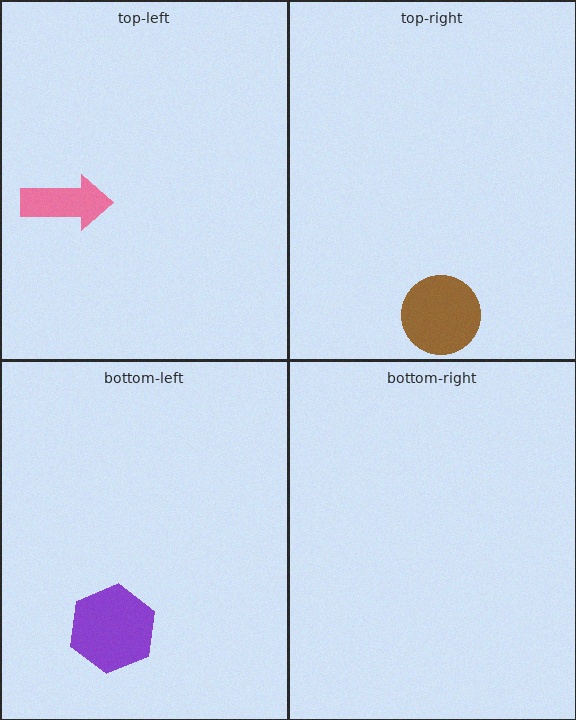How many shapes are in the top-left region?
1.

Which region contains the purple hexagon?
The bottom-left region.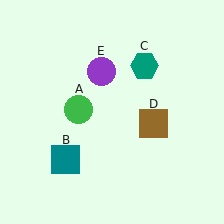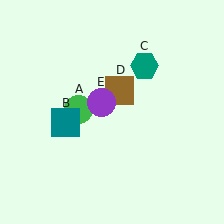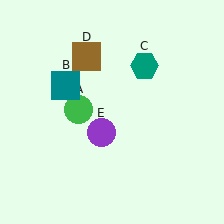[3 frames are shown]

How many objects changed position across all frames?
3 objects changed position: teal square (object B), brown square (object D), purple circle (object E).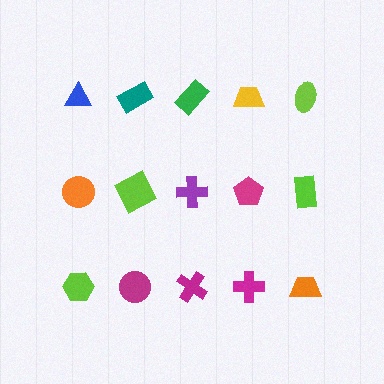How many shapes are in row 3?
5 shapes.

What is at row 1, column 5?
A lime ellipse.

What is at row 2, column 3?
A purple cross.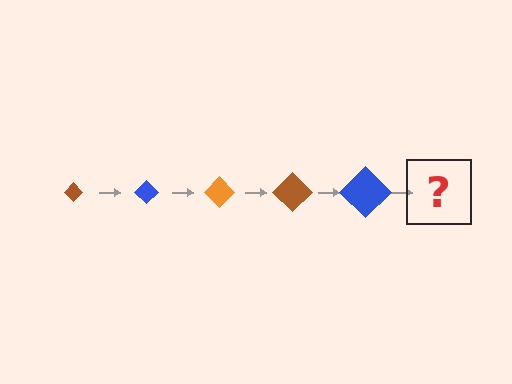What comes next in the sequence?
The next element should be an orange diamond, larger than the previous one.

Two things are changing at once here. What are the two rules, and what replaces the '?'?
The two rules are that the diamond grows larger each step and the color cycles through brown, blue, and orange. The '?' should be an orange diamond, larger than the previous one.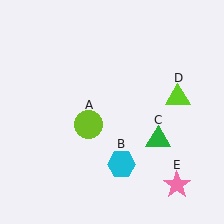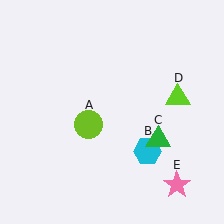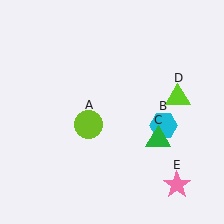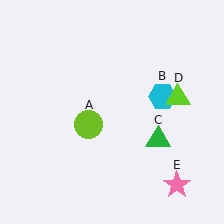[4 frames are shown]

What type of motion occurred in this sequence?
The cyan hexagon (object B) rotated counterclockwise around the center of the scene.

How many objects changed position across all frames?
1 object changed position: cyan hexagon (object B).